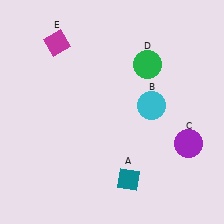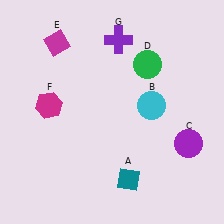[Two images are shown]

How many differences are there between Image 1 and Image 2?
There are 2 differences between the two images.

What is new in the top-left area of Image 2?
A magenta hexagon (F) was added in the top-left area of Image 2.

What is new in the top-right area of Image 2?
A purple cross (G) was added in the top-right area of Image 2.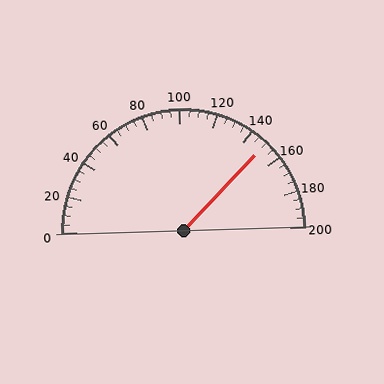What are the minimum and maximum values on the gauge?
The gauge ranges from 0 to 200.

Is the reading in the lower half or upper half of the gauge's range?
The reading is in the upper half of the range (0 to 200).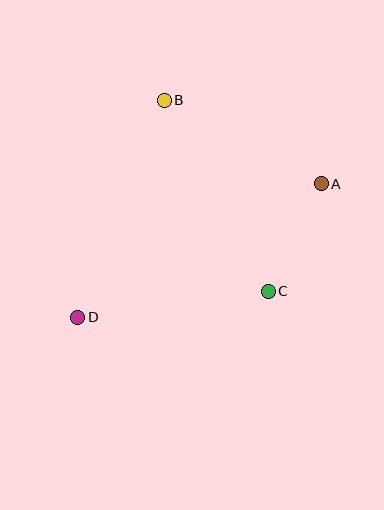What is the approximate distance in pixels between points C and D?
The distance between C and D is approximately 192 pixels.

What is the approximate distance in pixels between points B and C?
The distance between B and C is approximately 217 pixels.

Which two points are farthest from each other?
Points A and D are farthest from each other.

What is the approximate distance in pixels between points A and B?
The distance between A and B is approximately 178 pixels.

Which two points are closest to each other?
Points A and C are closest to each other.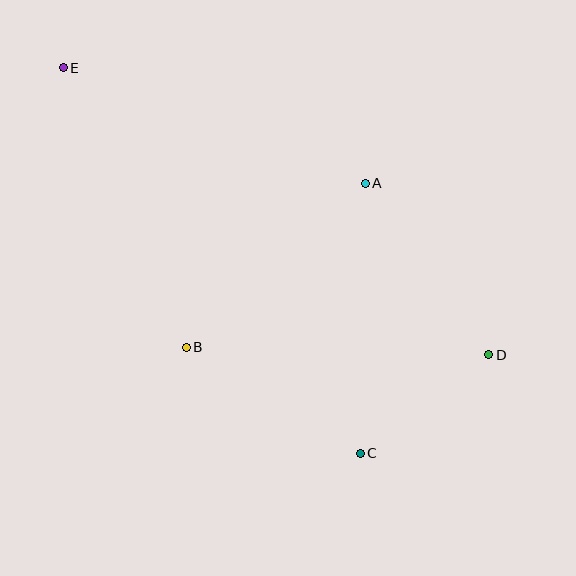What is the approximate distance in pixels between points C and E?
The distance between C and E is approximately 487 pixels.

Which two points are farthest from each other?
Points D and E are farthest from each other.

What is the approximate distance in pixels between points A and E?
The distance between A and E is approximately 323 pixels.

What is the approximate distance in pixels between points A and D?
The distance between A and D is approximately 211 pixels.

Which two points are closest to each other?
Points C and D are closest to each other.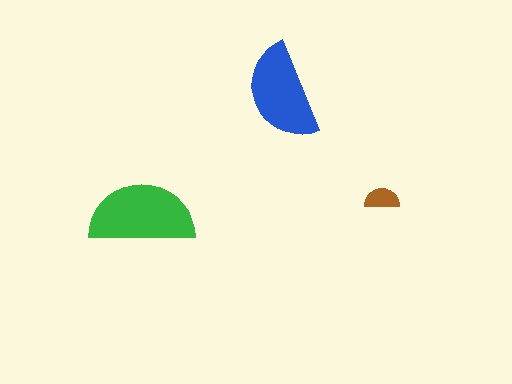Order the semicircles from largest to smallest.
the green one, the blue one, the brown one.